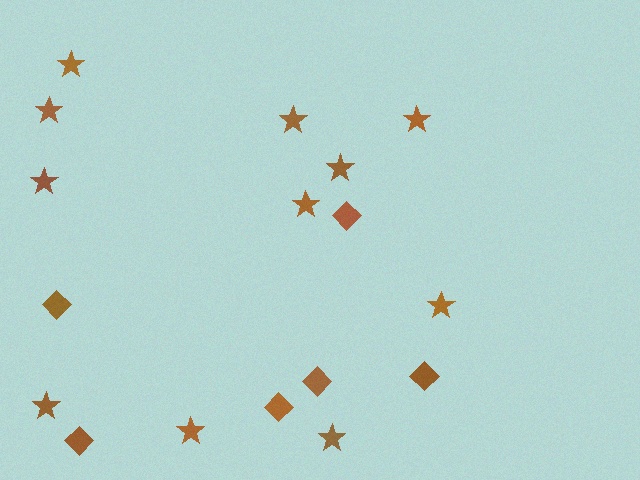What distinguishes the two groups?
There are 2 groups: one group of stars (11) and one group of diamonds (6).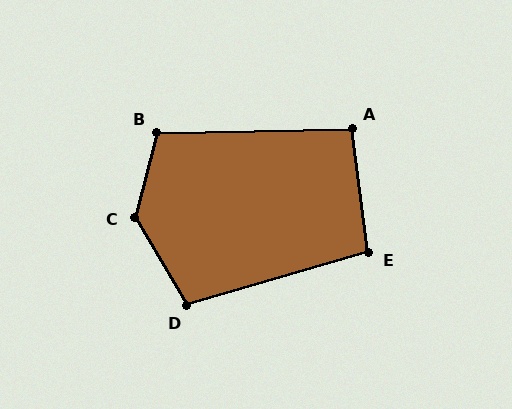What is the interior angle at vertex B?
Approximately 106 degrees (obtuse).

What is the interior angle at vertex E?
Approximately 99 degrees (obtuse).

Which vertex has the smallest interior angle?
A, at approximately 96 degrees.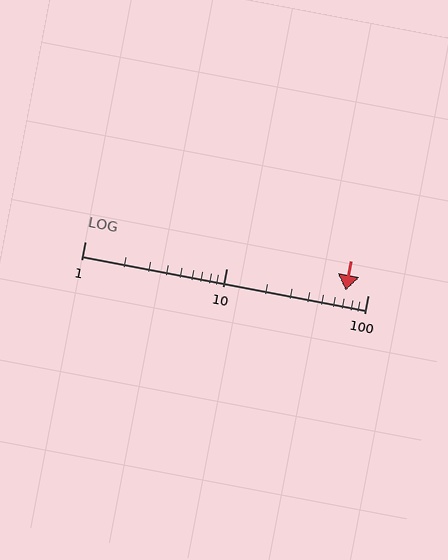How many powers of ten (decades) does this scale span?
The scale spans 2 decades, from 1 to 100.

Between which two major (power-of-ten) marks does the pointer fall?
The pointer is between 10 and 100.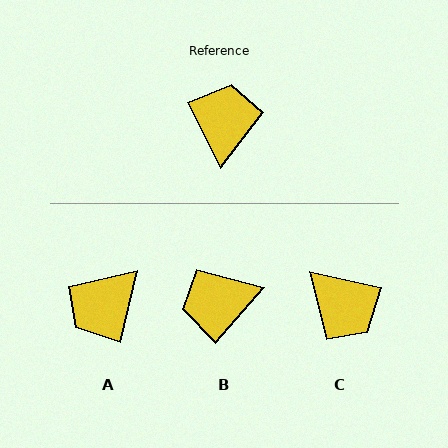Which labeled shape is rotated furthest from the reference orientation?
A, about 140 degrees away.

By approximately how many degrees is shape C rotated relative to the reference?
Approximately 129 degrees clockwise.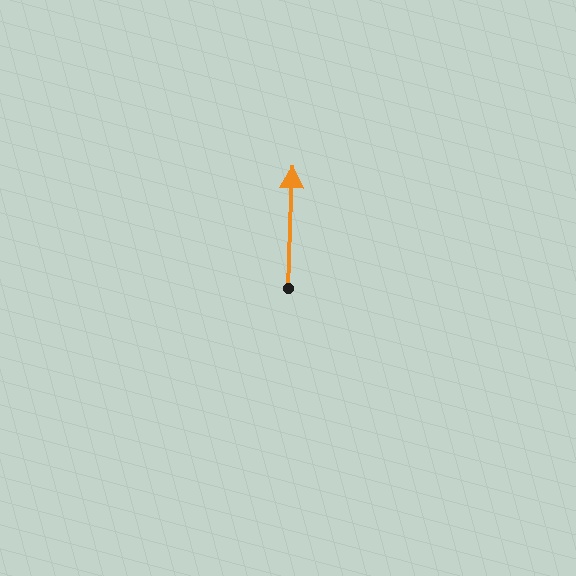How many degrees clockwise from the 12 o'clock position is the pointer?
Approximately 2 degrees.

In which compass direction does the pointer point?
North.